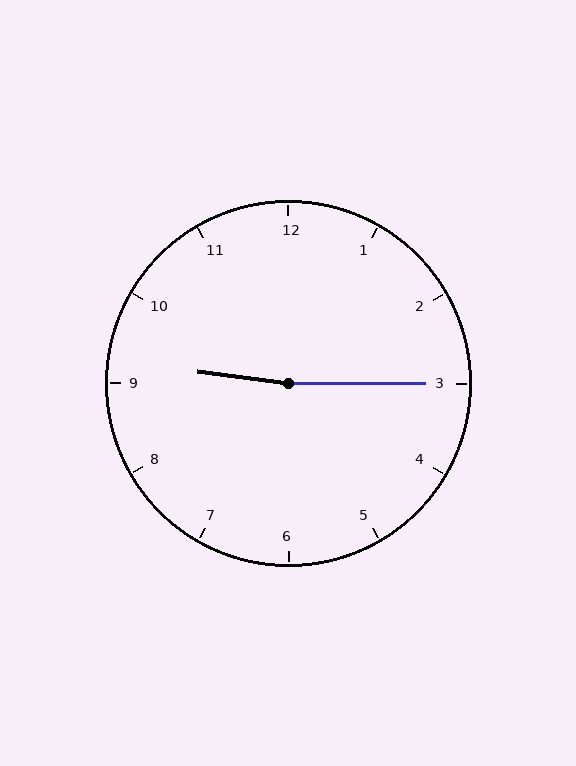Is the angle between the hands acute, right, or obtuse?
It is obtuse.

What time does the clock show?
9:15.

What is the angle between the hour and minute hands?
Approximately 172 degrees.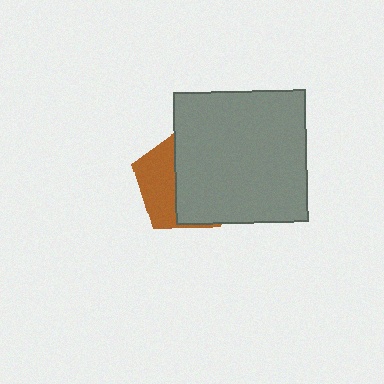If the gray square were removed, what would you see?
You would see the complete brown pentagon.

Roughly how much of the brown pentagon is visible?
A small part of it is visible (roughly 37%).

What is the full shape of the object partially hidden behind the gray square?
The partially hidden object is a brown pentagon.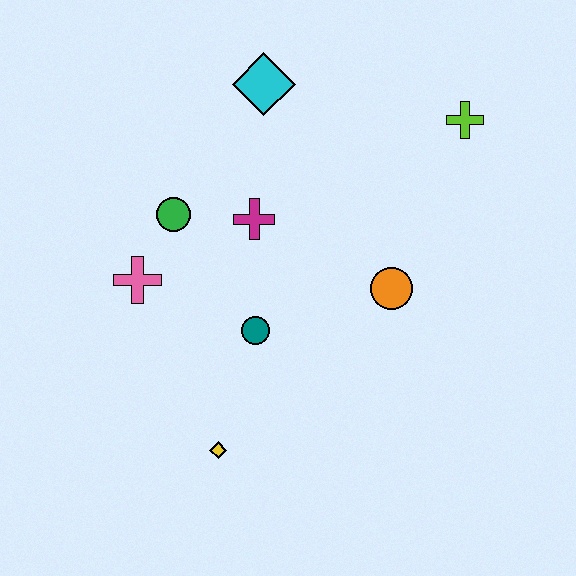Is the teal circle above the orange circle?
No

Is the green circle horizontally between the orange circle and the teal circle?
No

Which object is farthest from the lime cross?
The yellow diamond is farthest from the lime cross.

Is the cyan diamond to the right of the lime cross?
No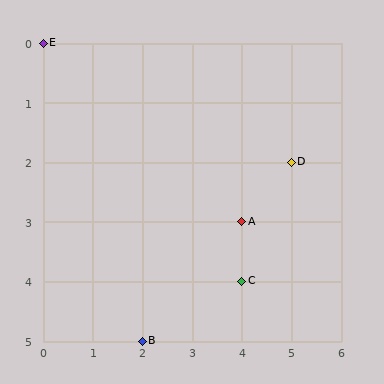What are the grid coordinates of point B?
Point B is at grid coordinates (2, 5).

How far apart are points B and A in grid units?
Points B and A are 2 columns and 2 rows apart (about 2.8 grid units diagonally).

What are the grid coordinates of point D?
Point D is at grid coordinates (5, 2).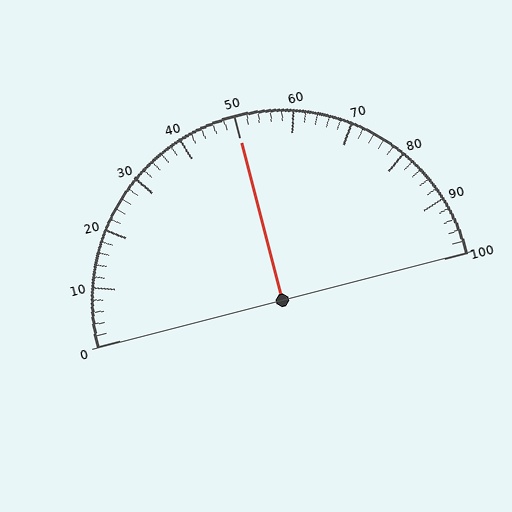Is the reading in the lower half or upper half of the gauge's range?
The reading is in the upper half of the range (0 to 100).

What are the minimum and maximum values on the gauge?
The gauge ranges from 0 to 100.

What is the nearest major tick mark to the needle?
The nearest major tick mark is 50.